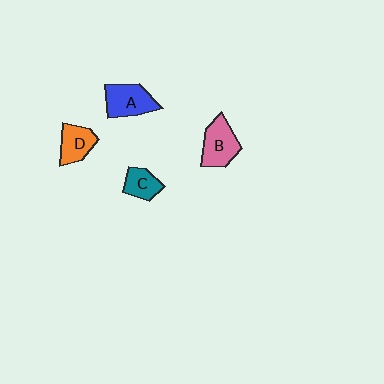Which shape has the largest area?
Shape B (pink).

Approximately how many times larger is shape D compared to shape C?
Approximately 1.2 times.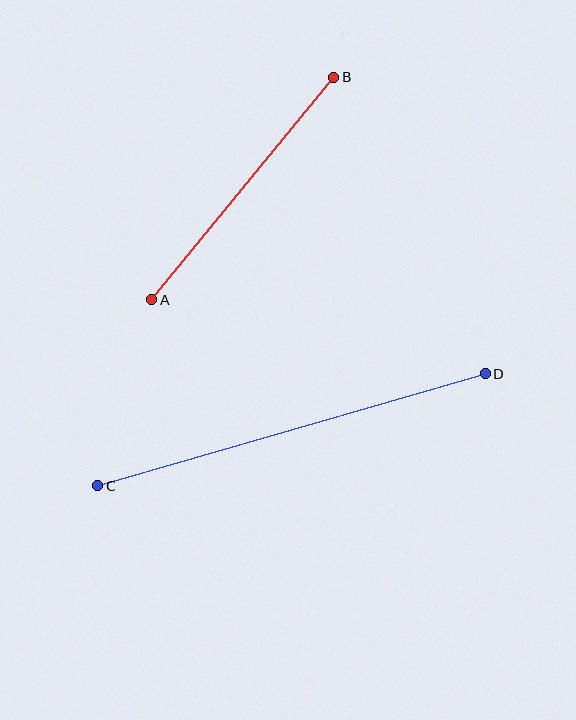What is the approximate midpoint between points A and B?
The midpoint is at approximately (243, 189) pixels.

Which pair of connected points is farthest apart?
Points C and D are farthest apart.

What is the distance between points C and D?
The distance is approximately 403 pixels.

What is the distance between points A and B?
The distance is approximately 288 pixels.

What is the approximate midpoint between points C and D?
The midpoint is at approximately (291, 430) pixels.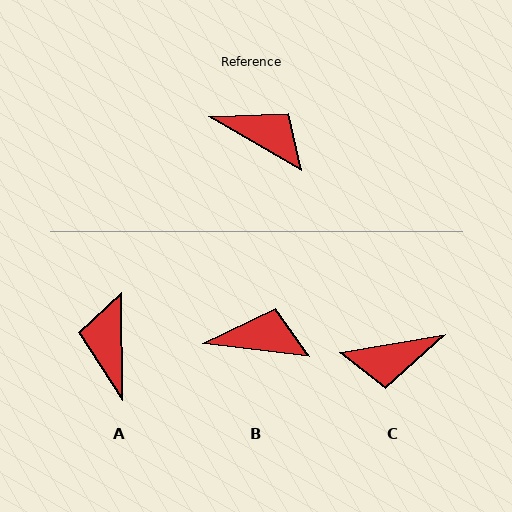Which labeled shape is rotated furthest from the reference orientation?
C, about 140 degrees away.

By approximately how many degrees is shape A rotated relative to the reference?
Approximately 121 degrees counter-clockwise.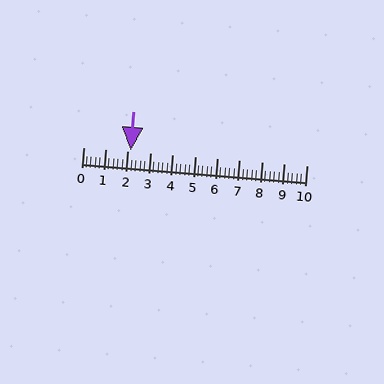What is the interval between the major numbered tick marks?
The major tick marks are spaced 1 units apart.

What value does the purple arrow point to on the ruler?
The purple arrow points to approximately 2.1.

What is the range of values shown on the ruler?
The ruler shows values from 0 to 10.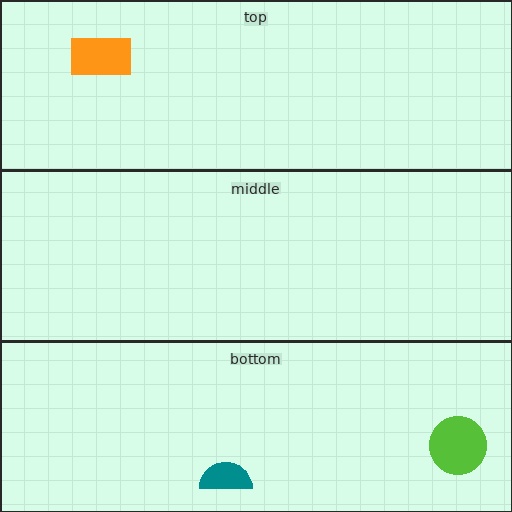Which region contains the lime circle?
The bottom region.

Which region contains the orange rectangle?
The top region.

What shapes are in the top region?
The orange rectangle.